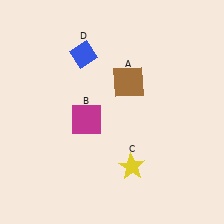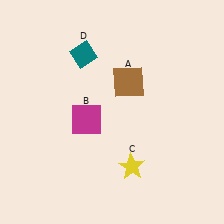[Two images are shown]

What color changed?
The diamond (D) changed from blue in Image 1 to teal in Image 2.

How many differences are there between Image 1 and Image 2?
There is 1 difference between the two images.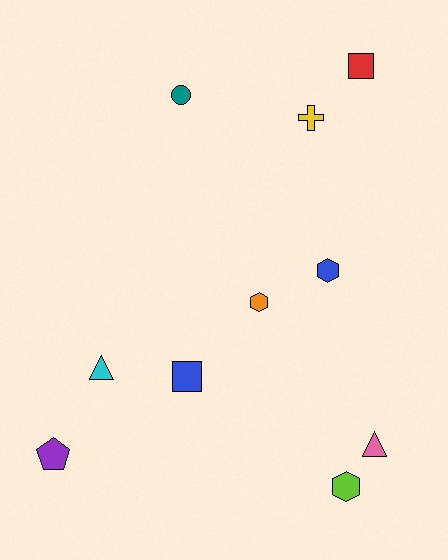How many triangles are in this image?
There are 2 triangles.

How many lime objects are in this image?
There is 1 lime object.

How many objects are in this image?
There are 10 objects.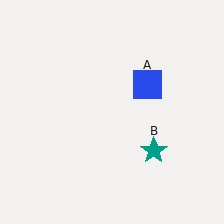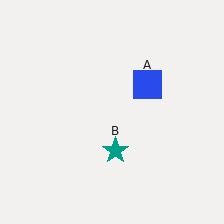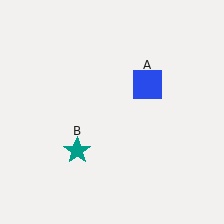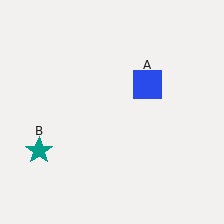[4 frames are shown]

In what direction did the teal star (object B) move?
The teal star (object B) moved left.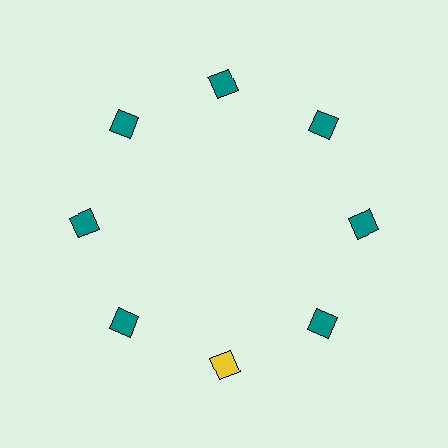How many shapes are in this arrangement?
There are 8 shapes arranged in a ring pattern.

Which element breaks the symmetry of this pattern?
The yellow diamond at roughly the 6 o'clock position breaks the symmetry. All other shapes are teal diamonds.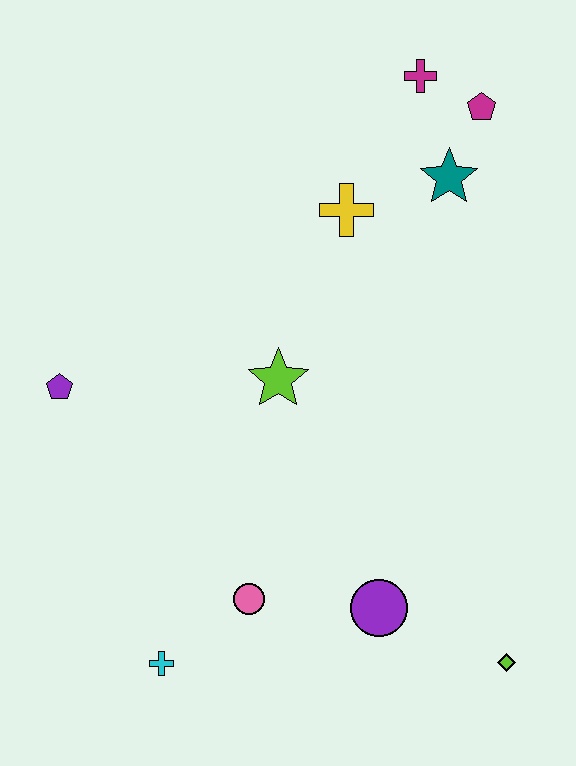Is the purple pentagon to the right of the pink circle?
No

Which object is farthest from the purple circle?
The magenta cross is farthest from the purple circle.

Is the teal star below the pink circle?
No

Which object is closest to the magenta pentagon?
The magenta cross is closest to the magenta pentagon.